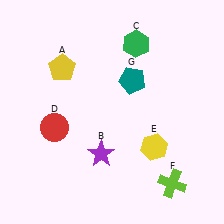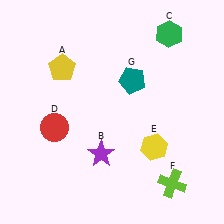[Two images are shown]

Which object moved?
The green hexagon (C) moved right.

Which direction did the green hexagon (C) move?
The green hexagon (C) moved right.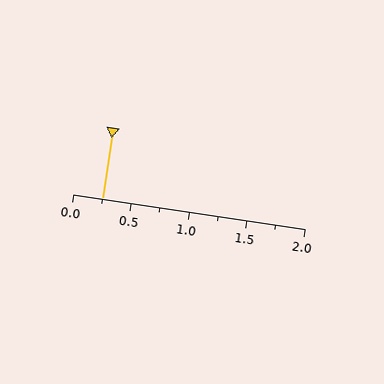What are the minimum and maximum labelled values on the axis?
The axis runs from 0.0 to 2.0.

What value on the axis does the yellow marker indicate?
The marker indicates approximately 0.25.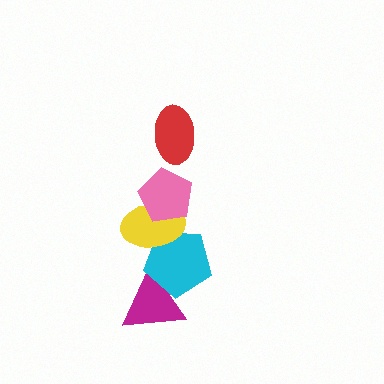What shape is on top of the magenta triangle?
The cyan pentagon is on top of the magenta triangle.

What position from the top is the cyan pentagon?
The cyan pentagon is 4th from the top.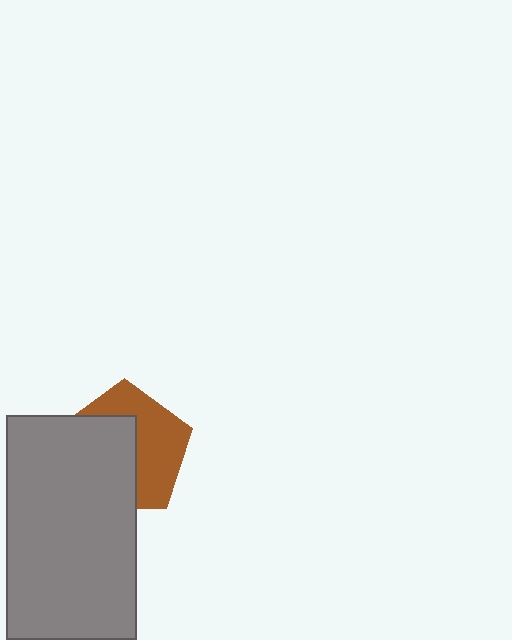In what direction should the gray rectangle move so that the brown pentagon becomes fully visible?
The gray rectangle should move toward the lower-left. That is the shortest direction to clear the overlap and leave the brown pentagon fully visible.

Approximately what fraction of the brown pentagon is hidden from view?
Roughly 52% of the brown pentagon is hidden behind the gray rectangle.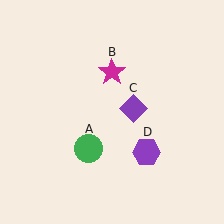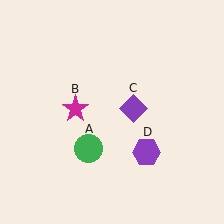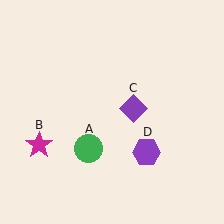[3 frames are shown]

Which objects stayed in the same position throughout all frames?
Green circle (object A) and purple diamond (object C) and purple hexagon (object D) remained stationary.